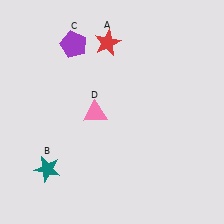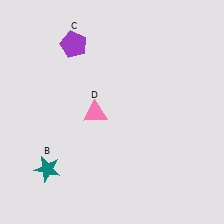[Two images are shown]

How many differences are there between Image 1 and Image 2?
There is 1 difference between the two images.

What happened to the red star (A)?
The red star (A) was removed in Image 2. It was in the top-left area of Image 1.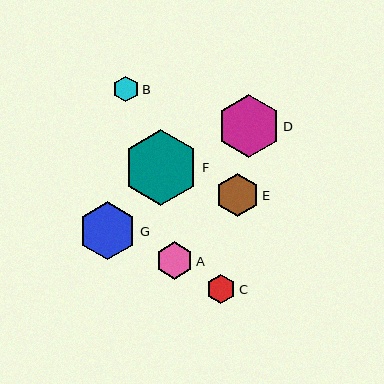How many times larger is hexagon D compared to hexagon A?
Hexagon D is approximately 1.7 times the size of hexagon A.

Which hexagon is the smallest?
Hexagon B is the smallest with a size of approximately 25 pixels.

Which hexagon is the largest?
Hexagon F is the largest with a size of approximately 75 pixels.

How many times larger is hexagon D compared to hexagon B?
Hexagon D is approximately 2.5 times the size of hexagon B.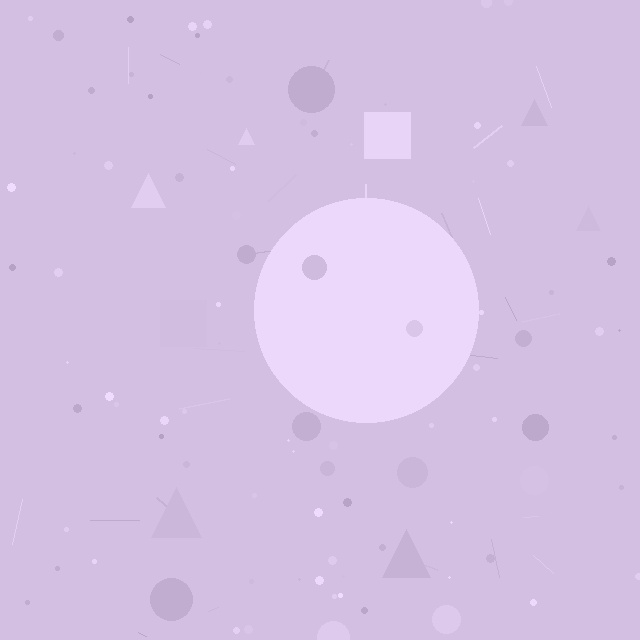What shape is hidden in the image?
A circle is hidden in the image.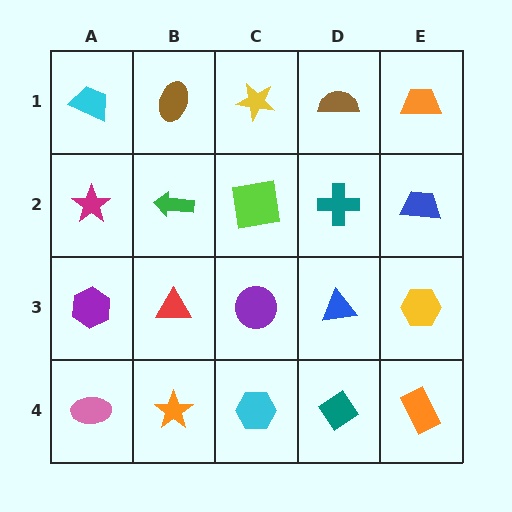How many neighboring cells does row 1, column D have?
3.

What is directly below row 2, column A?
A purple hexagon.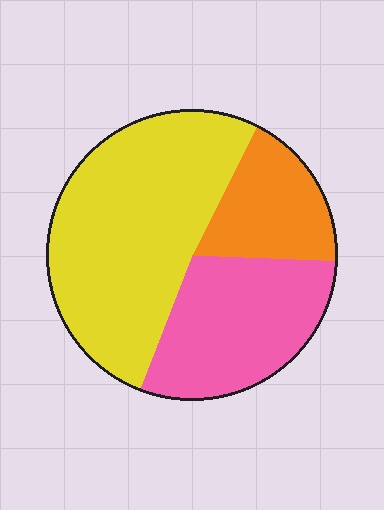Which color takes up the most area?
Yellow, at roughly 50%.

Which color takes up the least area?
Orange, at roughly 20%.